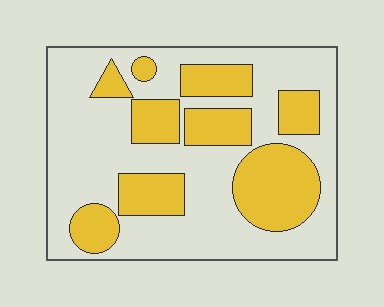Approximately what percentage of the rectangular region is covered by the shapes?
Approximately 35%.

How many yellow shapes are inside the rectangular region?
9.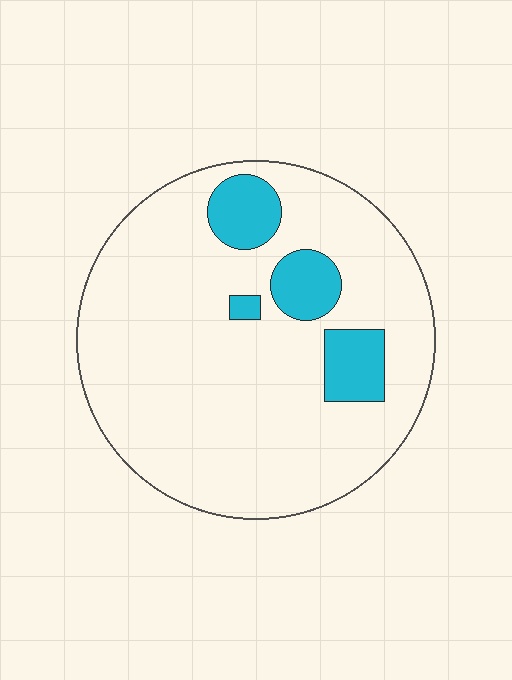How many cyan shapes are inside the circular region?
4.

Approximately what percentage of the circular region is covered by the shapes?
Approximately 15%.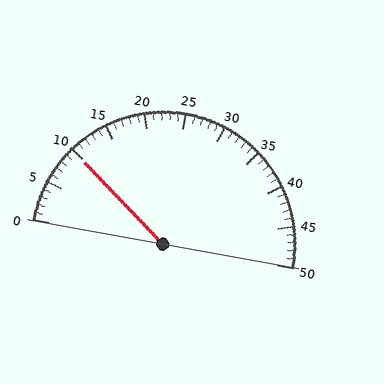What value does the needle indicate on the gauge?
The needle indicates approximately 10.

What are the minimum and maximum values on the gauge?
The gauge ranges from 0 to 50.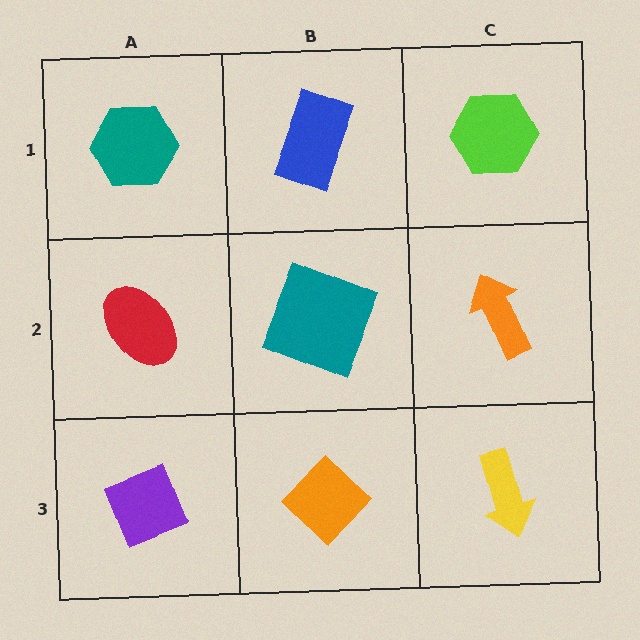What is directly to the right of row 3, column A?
An orange diamond.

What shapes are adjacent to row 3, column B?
A teal square (row 2, column B), a purple diamond (row 3, column A), a yellow arrow (row 3, column C).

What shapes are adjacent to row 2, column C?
A lime hexagon (row 1, column C), a yellow arrow (row 3, column C), a teal square (row 2, column B).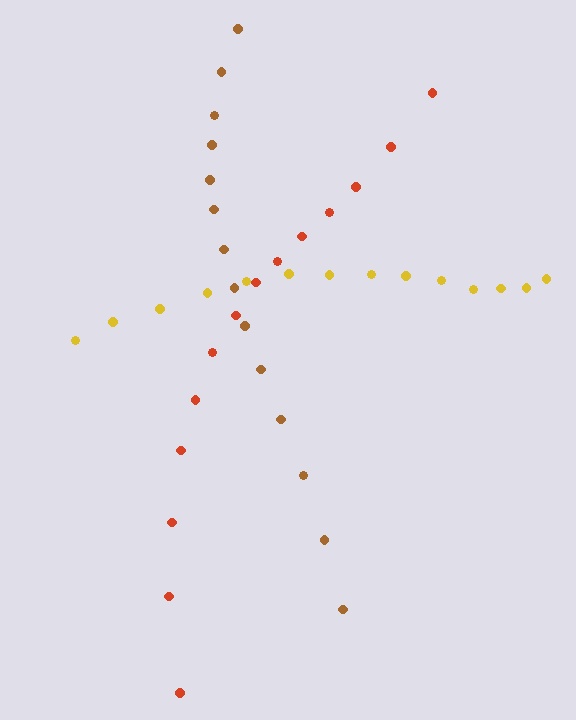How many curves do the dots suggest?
There are 3 distinct paths.